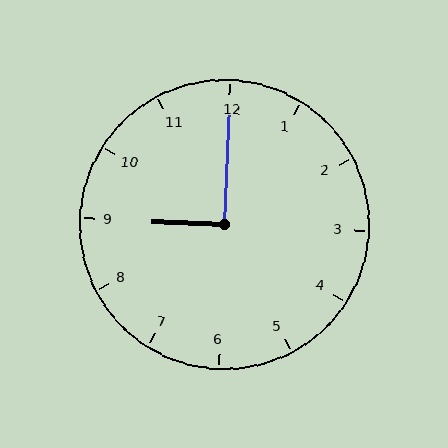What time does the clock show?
9:00.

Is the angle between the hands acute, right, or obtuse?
It is right.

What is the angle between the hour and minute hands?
Approximately 90 degrees.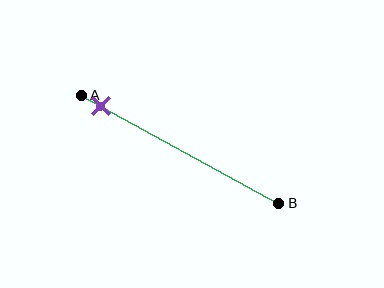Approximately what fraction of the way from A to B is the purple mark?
The purple mark is approximately 10% of the way from A to B.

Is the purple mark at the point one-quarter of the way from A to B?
No, the mark is at about 10% from A, not at the 25% one-quarter point.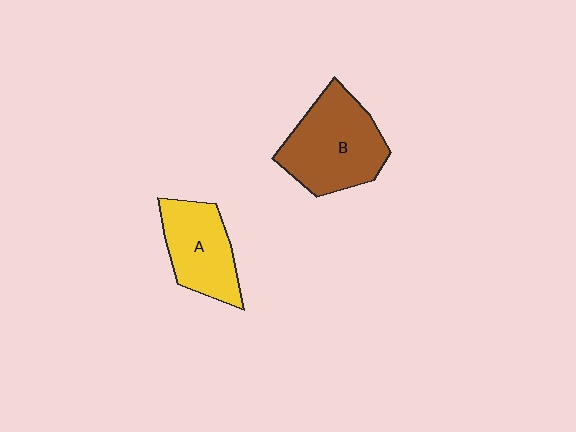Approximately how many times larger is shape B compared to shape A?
Approximately 1.3 times.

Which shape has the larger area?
Shape B (brown).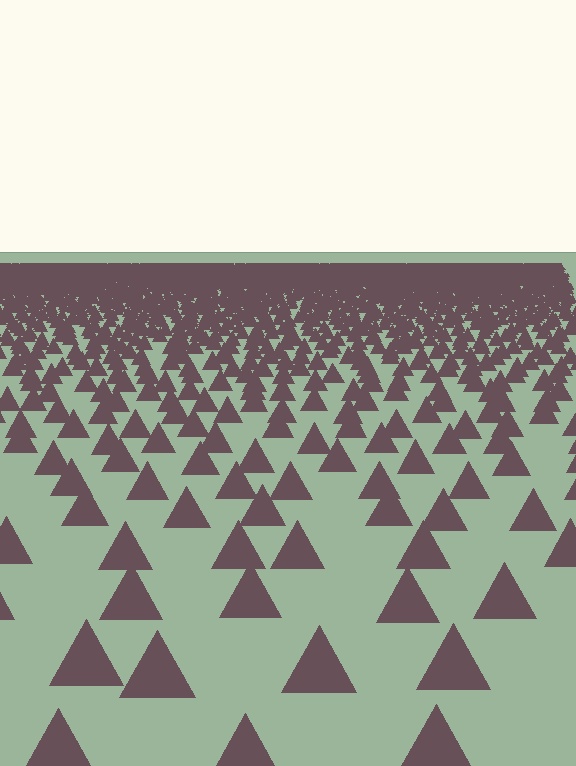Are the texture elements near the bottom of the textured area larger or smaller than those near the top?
Larger. Near the bottom, elements are closer to the viewer and appear at a bigger on-screen size.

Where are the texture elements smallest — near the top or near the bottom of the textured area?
Near the top.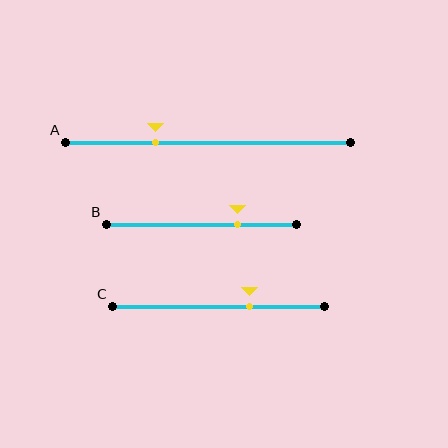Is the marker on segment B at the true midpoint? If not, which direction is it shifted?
No, the marker on segment B is shifted to the right by about 19% of the segment length.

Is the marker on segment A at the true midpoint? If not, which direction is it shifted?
No, the marker on segment A is shifted to the left by about 18% of the segment length.